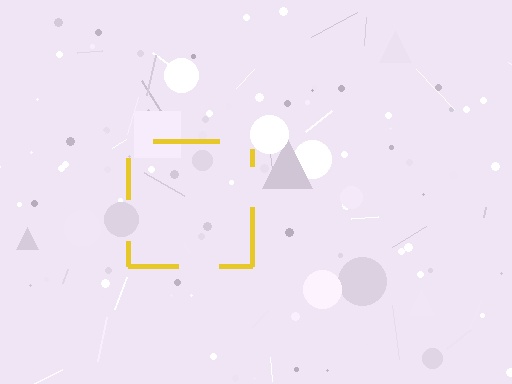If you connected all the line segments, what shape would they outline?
They would outline a square.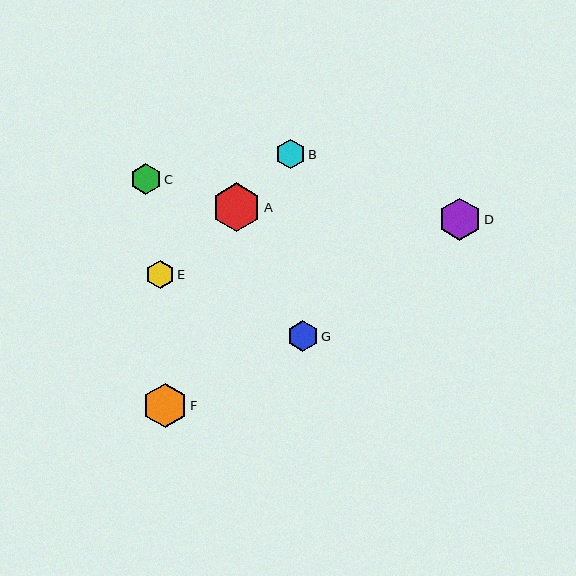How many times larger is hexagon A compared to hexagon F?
Hexagon A is approximately 1.1 times the size of hexagon F.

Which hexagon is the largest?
Hexagon A is the largest with a size of approximately 49 pixels.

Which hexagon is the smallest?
Hexagon E is the smallest with a size of approximately 28 pixels.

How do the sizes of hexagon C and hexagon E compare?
Hexagon C and hexagon E are approximately the same size.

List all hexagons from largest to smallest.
From largest to smallest: A, F, D, G, C, B, E.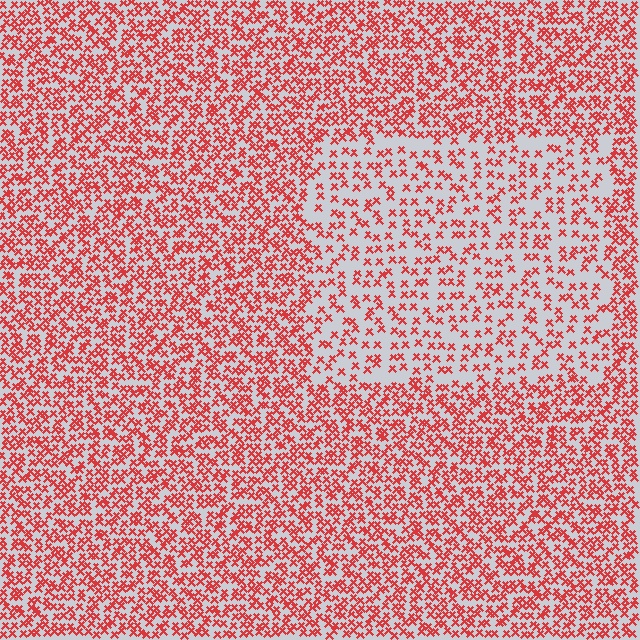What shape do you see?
I see a rectangle.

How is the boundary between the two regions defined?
The boundary is defined by a change in element density (approximately 2.0x ratio). All elements are the same color, size, and shape.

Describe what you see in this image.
The image contains small red elements arranged at two different densities. A rectangle-shaped region is visible where the elements are less densely packed than the surrounding area.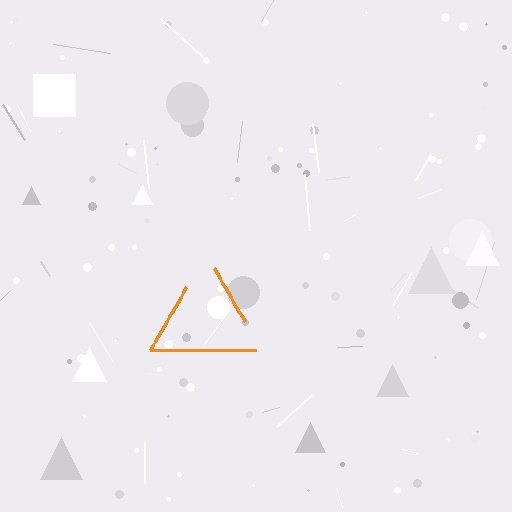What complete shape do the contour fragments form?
The contour fragments form a triangle.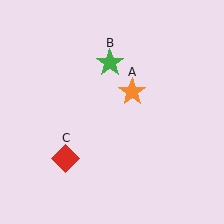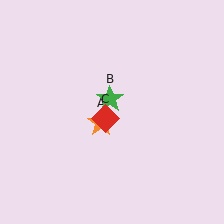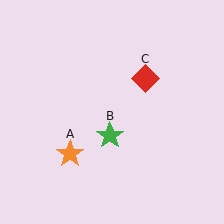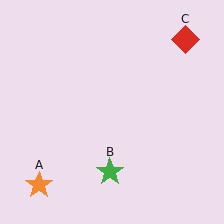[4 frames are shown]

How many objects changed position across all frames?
3 objects changed position: orange star (object A), green star (object B), red diamond (object C).